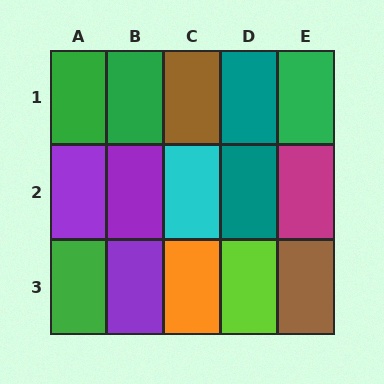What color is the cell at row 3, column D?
Lime.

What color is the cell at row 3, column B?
Purple.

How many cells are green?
4 cells are green.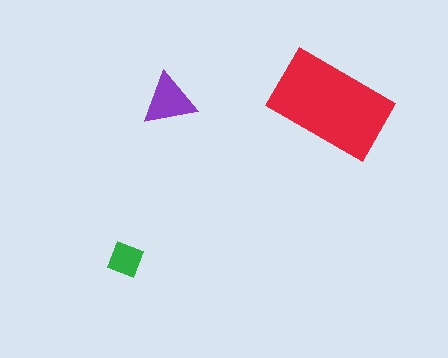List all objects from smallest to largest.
The green diamond, the purple triangle, the red rectangle.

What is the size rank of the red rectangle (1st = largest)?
1st.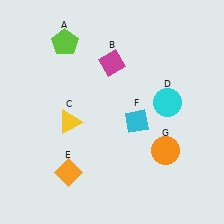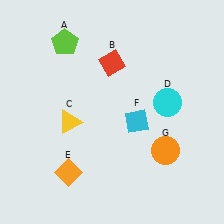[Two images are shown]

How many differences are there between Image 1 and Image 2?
There is 1 difference between the two images.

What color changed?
The diamond (B) changed from magenta in Image 1 to red in Image 2.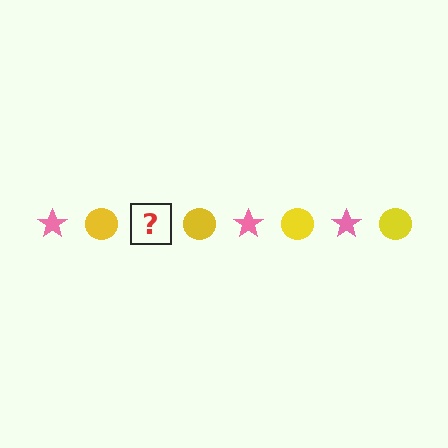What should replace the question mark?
The question mark should be replaced with a pink star.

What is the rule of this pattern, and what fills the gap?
The rule is that the pattern alternates between pink star and yellow circle. The gap should be filled with a pink star.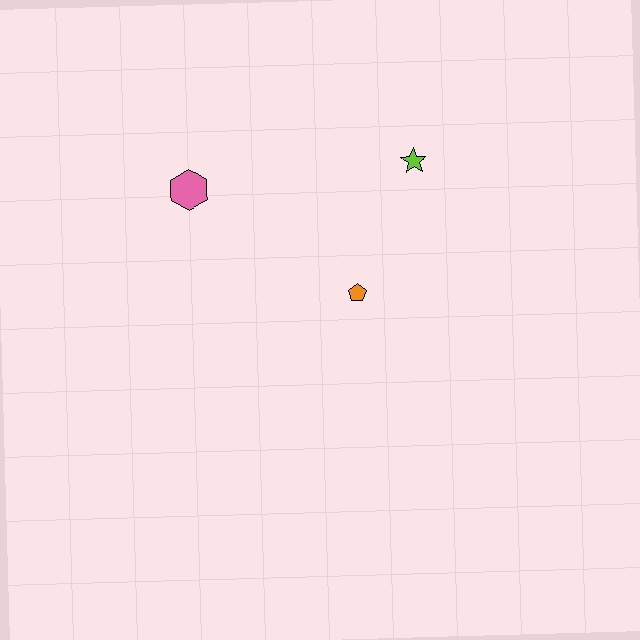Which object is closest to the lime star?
The orange pentagon is closest to the lime star.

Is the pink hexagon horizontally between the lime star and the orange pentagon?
No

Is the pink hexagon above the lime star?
No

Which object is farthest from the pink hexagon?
The lime star is farthest from the pink hexagon.